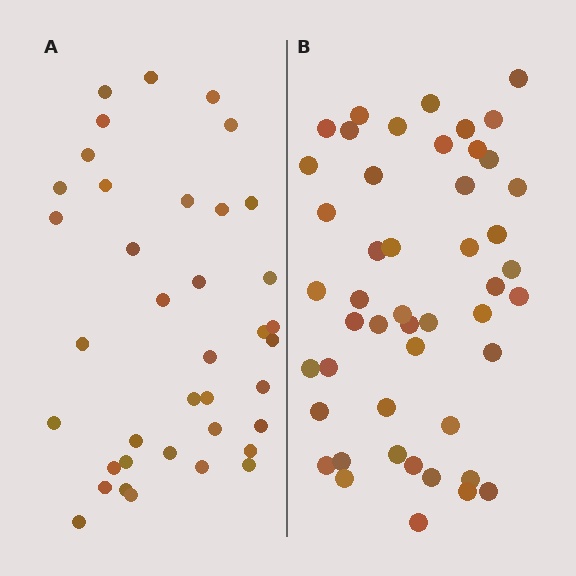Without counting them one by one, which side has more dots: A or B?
Region B (the right region) has more dots.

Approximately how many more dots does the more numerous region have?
Region B has roughly 10 or so more dots than region A.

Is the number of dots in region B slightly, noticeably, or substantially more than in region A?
Region B has noticeably more, but not dramatically so. The ratio is roughly 1.3 to 1.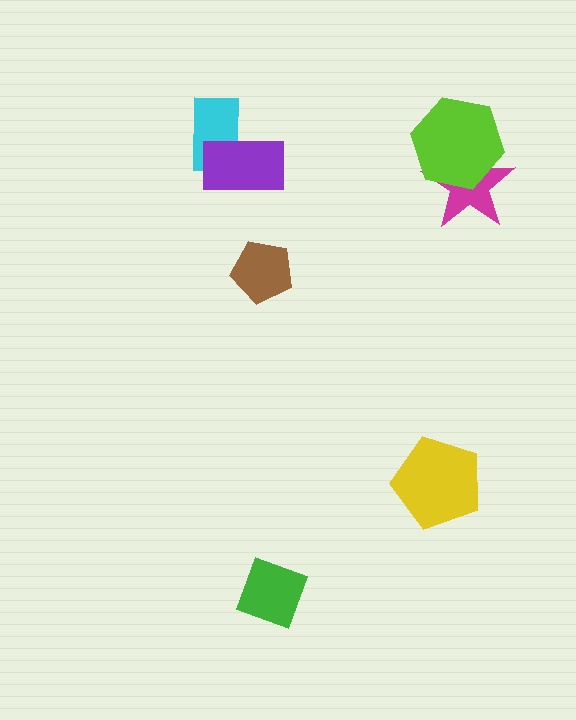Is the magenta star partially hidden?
Yes, it is partially covered by another shape.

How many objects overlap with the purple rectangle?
1 object overlaps with the purple rectangle.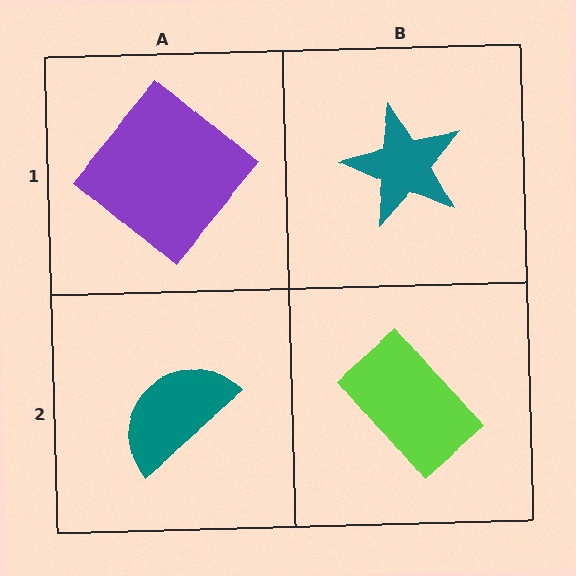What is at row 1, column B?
A teal star.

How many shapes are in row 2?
2 shapes.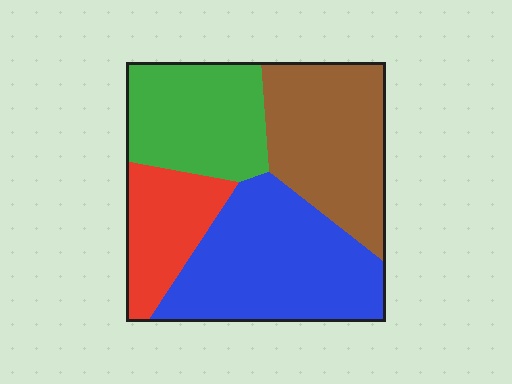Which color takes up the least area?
Red, at roughly 15%.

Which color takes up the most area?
Blue, at roughly 35%.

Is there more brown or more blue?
Blue.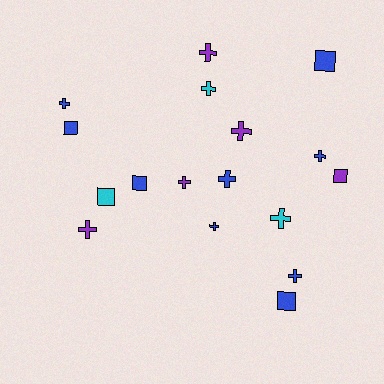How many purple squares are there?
There is 1 purple square.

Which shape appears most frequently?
Cross, with 11 objects.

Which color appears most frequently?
Blue, with 9 objects.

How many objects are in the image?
There are 17 objects.